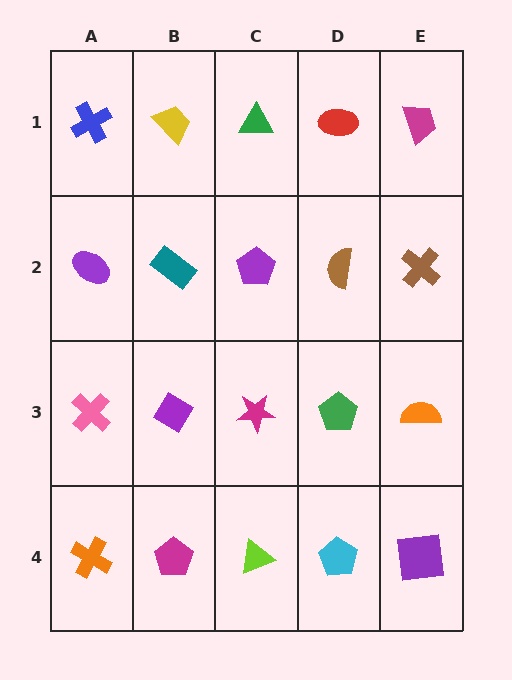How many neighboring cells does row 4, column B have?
3.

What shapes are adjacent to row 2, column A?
A blue cross (row 1, column A), a pink cross (row 3, column A), a teal rectangle (row 2, column B).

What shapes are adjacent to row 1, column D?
A brown semicircle (row 2, column D), a green triangle (row 1, column C), a magenta trapezoid (row 1, column E).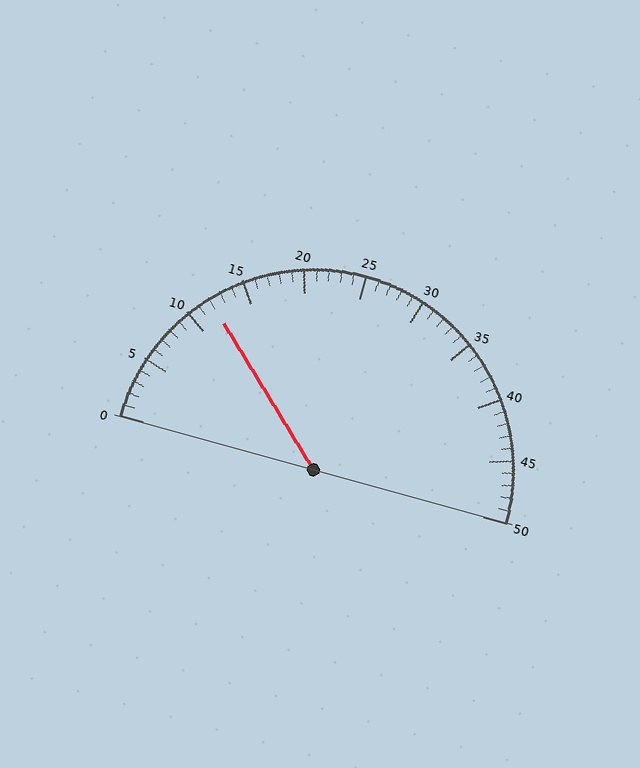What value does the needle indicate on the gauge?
The needle indicates approximately 12.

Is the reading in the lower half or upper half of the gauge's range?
The reading is in the lower half of the range (0 to 50).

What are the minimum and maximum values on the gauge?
The gauge ranges from 0 to 50.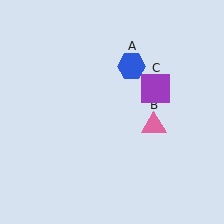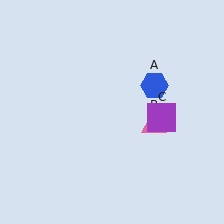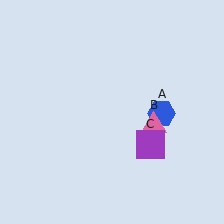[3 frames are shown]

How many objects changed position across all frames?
2 objects changed position: blue hexagon (object A), purple square (object C).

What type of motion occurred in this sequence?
The blue hexagon (object A), purple square (object C) rotated clockwise around the center of the scene.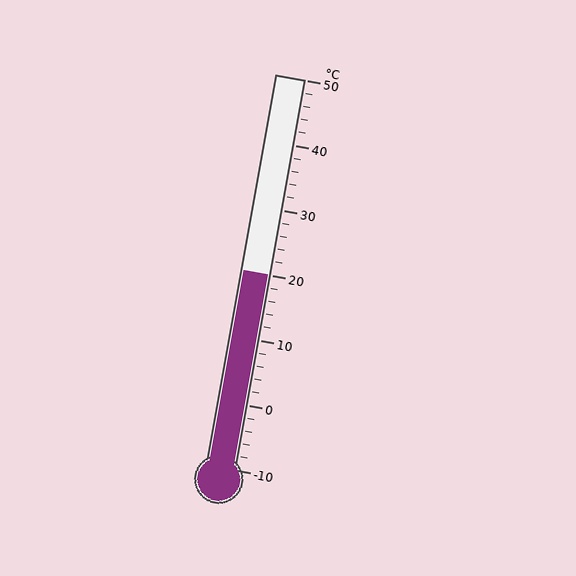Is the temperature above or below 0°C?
The temperature is above 0°C.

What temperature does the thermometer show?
The thermometer shows approximately 20°C.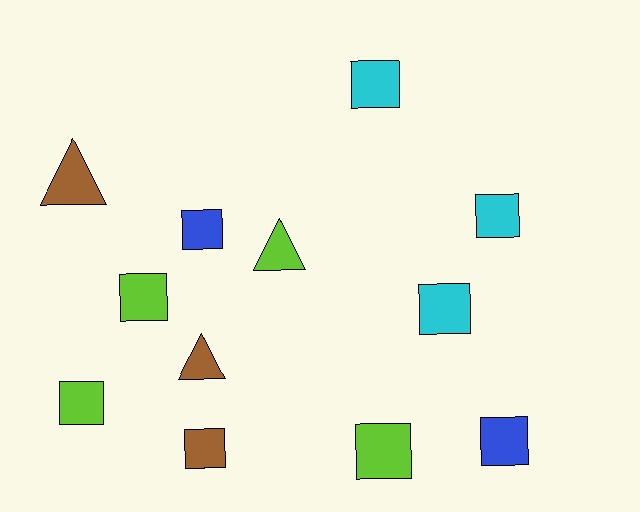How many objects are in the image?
There are 12 objects.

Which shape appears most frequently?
Square, with 9 objects.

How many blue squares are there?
There are 2 blue squares.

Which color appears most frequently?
Lime, with 4 objects.